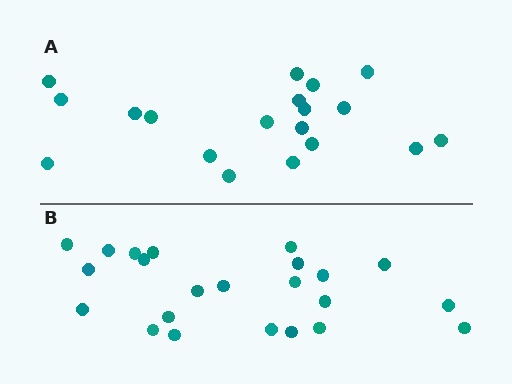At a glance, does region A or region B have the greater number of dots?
Region B (the bottom region) has more dots.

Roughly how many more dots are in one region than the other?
Region B has about 4 more dots than region A.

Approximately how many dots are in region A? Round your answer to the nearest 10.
About 20 dots. (The exact count is 19, which rounds to 20.)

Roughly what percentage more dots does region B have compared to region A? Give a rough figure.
About 20% more.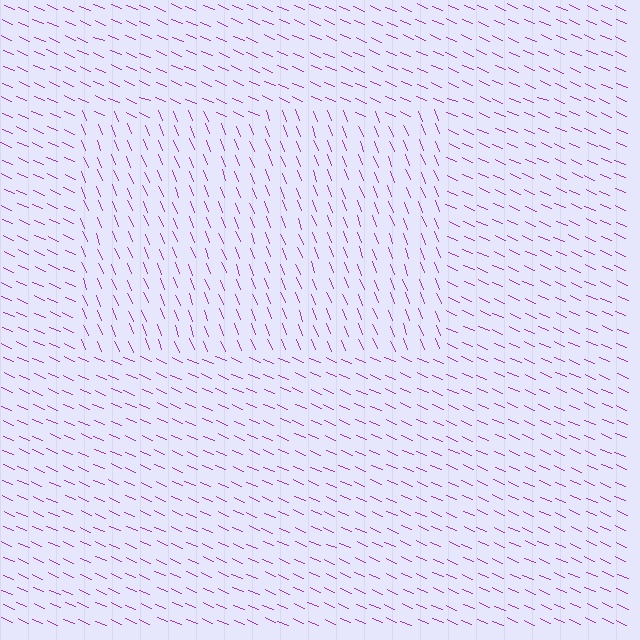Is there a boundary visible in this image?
Yes, there is a texture boundary formed by a change in line orientation.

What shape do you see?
I see a rectangle.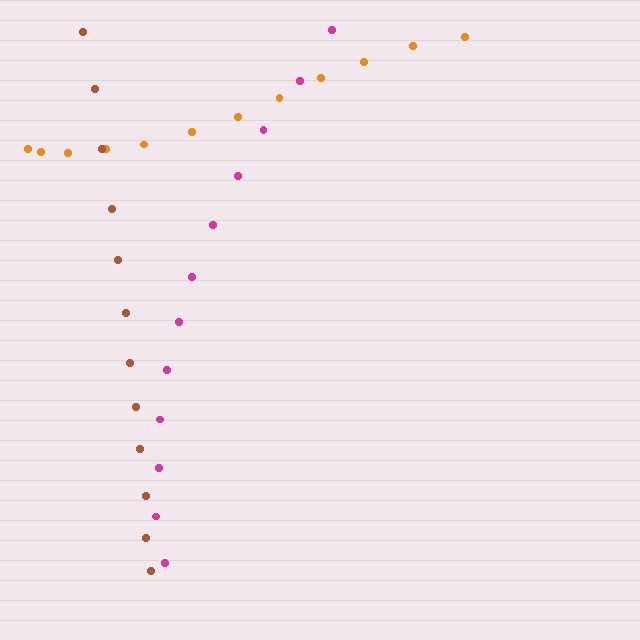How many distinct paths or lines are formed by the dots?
There are 3 distinct paths.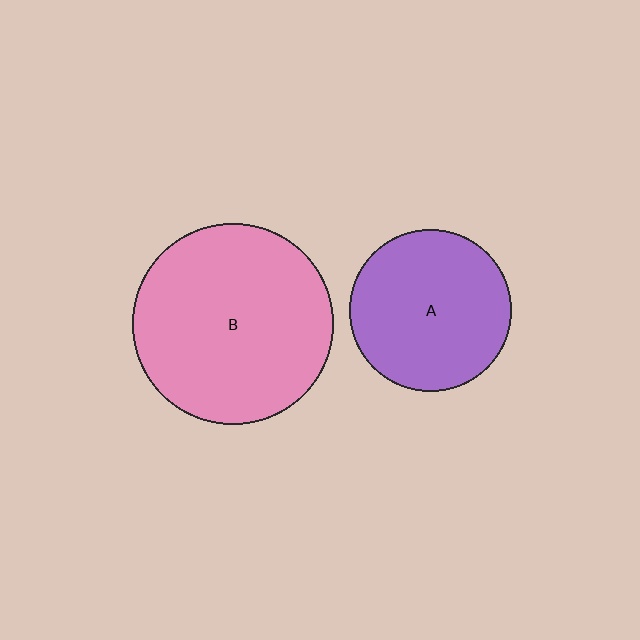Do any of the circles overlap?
No, none of the circles overlap.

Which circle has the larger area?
Circle B (pink).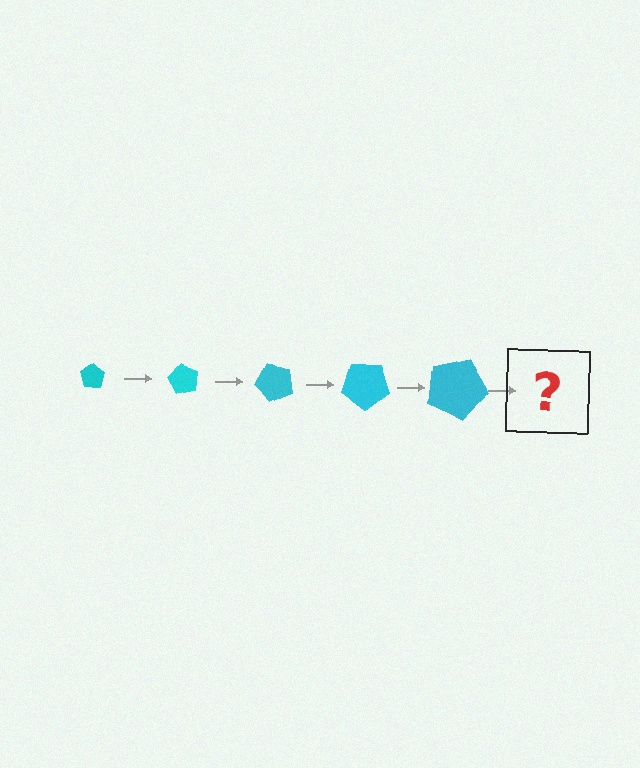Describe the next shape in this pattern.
It should be a pentagon, larger than the previous one and rotated 300 degrees from the start.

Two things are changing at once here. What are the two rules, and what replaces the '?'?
The two rules are that the pentagon grows larger each step and it rotates 60 degrees each step. The '?' should be a pentagon, larger than the previous one and rotated 300 degrees from the start.